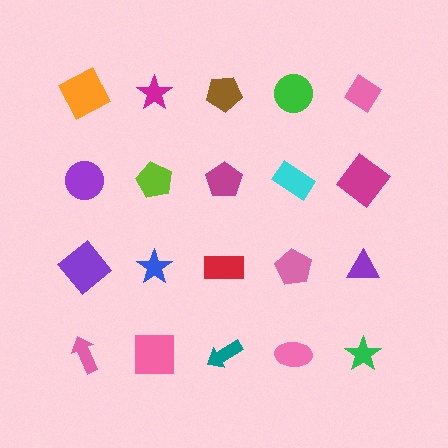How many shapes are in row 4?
5 shapes.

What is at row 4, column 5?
A green star.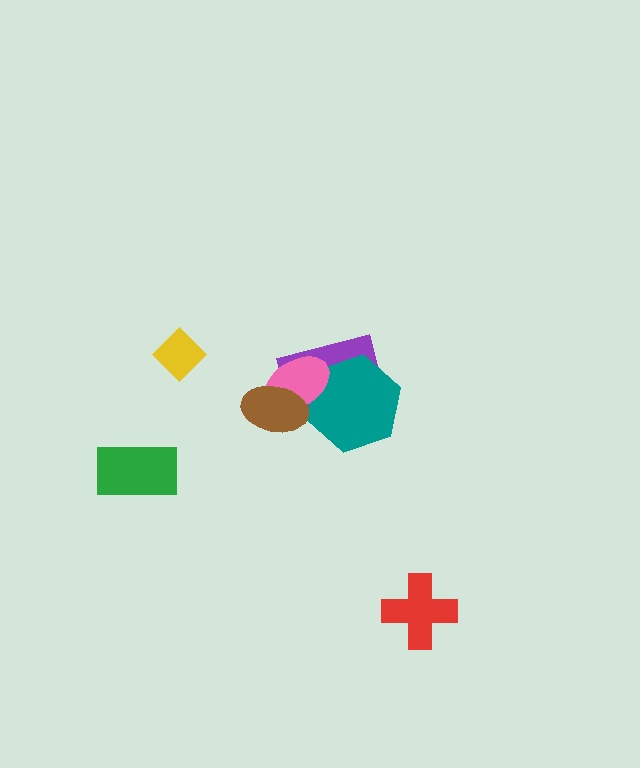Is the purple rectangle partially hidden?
Yes, it is partially covered by another shape.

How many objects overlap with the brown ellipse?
2 objects overlap with the brown ellipse.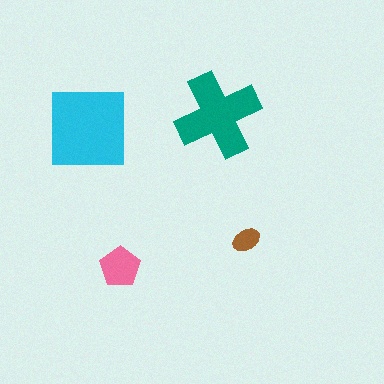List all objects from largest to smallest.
The cyan square, the teal cross, the pink pentagon, the brown ellipse.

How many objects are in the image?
There are 4 objects in the image.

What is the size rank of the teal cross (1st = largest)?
2nd.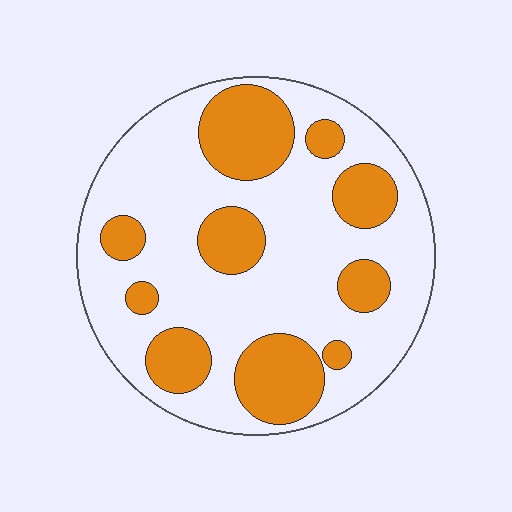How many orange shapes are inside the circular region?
10.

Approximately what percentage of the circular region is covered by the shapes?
Approximately 30%.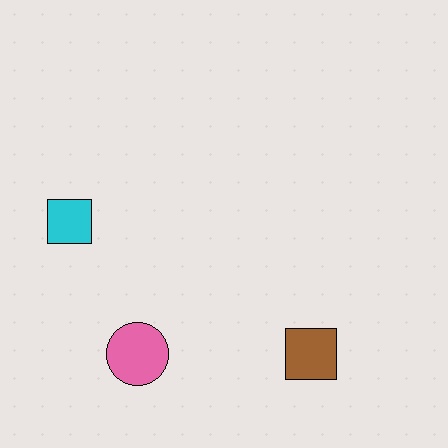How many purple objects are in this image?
There are no purple objects.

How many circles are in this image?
There is 1 circle.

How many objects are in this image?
There are 3 objects.